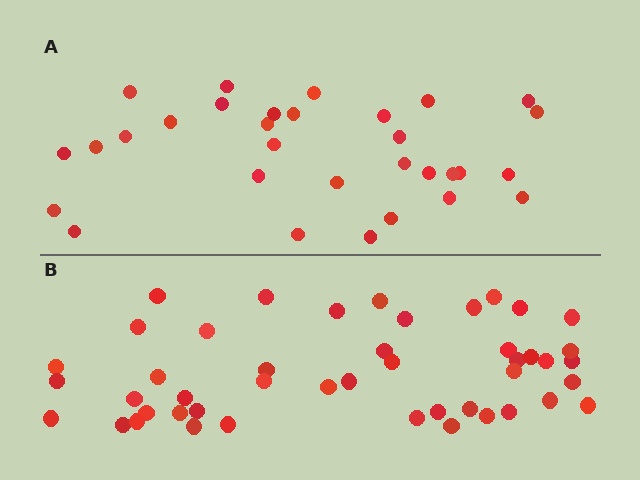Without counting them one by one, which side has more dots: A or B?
Region B (the bottom region) has more dots.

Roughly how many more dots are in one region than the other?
Region B has approximately 15 more dots than region A.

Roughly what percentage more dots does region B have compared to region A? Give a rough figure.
About 50% more.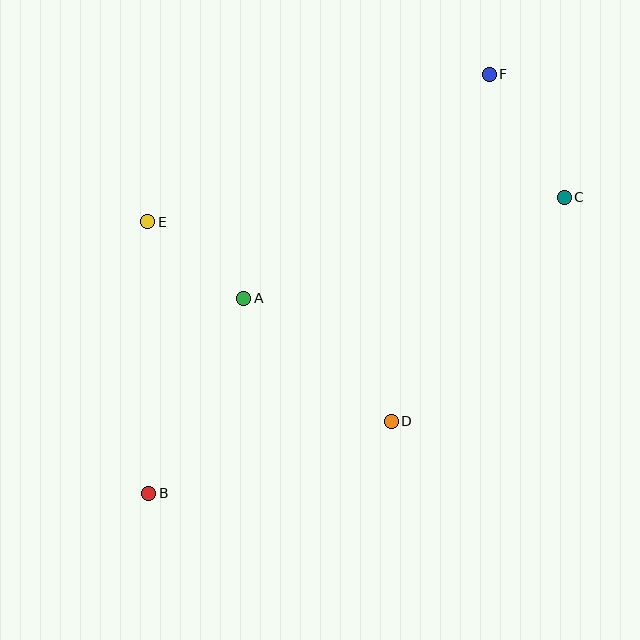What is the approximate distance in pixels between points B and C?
The distance between B and C is approximately 510 pixels.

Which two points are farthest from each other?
Points B and F are farthest from each other.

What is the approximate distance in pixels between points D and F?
The distance between D and F is approximately 361 pixels.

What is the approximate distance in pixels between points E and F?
The distance between E and F is approximately 372 pixels.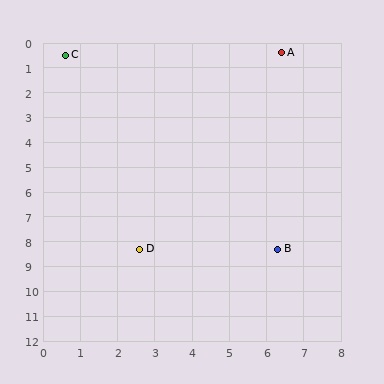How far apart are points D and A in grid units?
Points D and A are about 8.8 grid units apart.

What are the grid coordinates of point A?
Point A is at approximately (6.4, 0.4).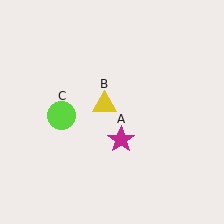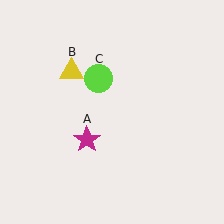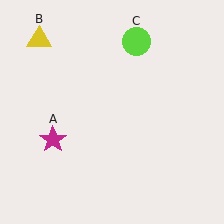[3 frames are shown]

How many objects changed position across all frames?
3 objects changed position: magenta star (object A), yellow triangle (object B), lime circle (object C).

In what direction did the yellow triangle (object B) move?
The yellow triangle (object B) moved up and to the left.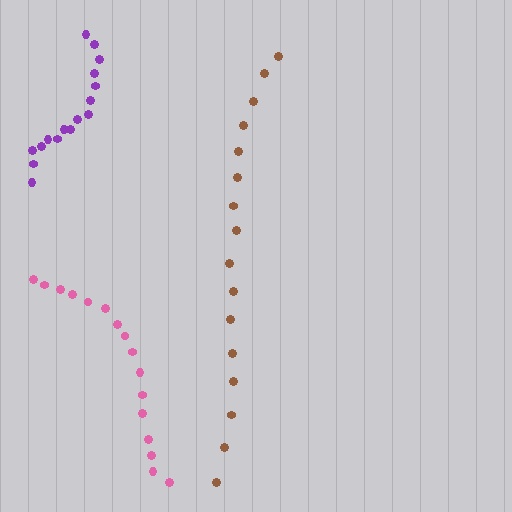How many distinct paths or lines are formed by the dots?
There are 3 distinct paths.